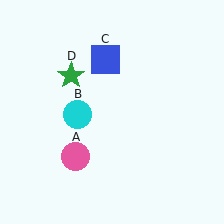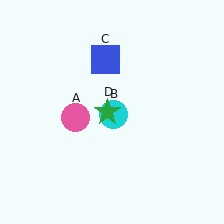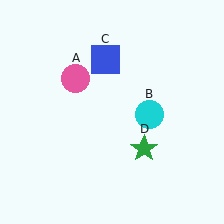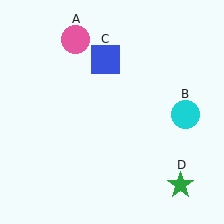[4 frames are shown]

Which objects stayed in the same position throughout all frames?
Blue square (object C) remained stationary.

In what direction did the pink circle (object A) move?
The pink circle (object A) moved up.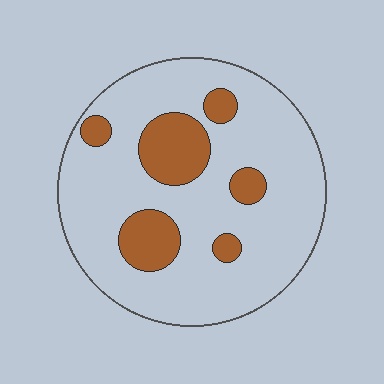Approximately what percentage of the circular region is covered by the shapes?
Approximately 20%.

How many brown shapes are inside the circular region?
6.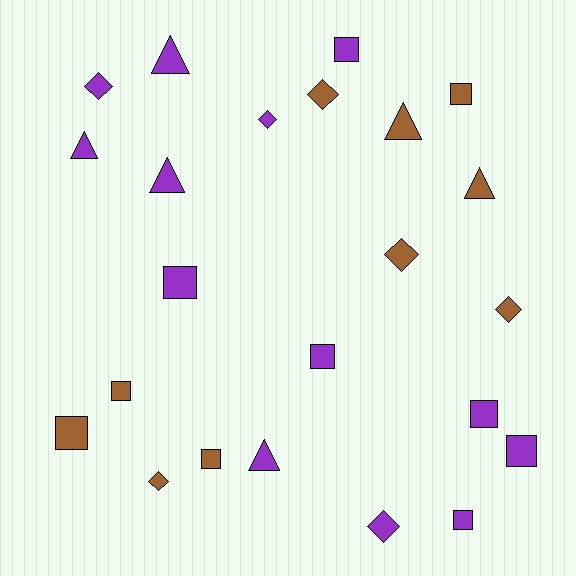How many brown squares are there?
There are 4 brown squares.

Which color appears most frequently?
Purple, with 13 objects.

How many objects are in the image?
There are 23 objects.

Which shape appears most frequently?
Square, with 10 objects.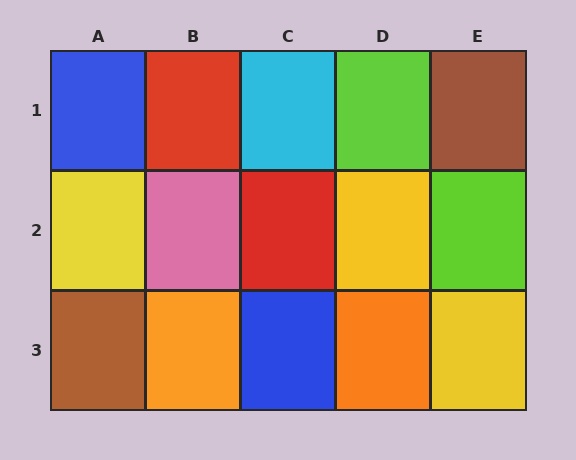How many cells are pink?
1 cell is pink.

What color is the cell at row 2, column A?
Yellow.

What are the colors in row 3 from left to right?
Brown, orange, blue, orange, yellow.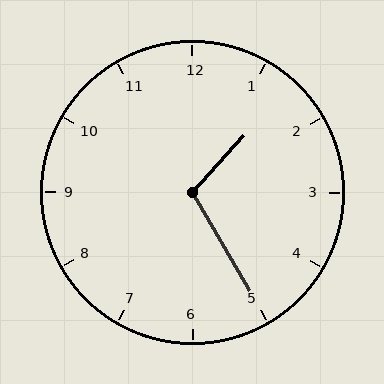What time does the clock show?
1:25.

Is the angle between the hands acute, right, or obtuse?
It is obtuse.